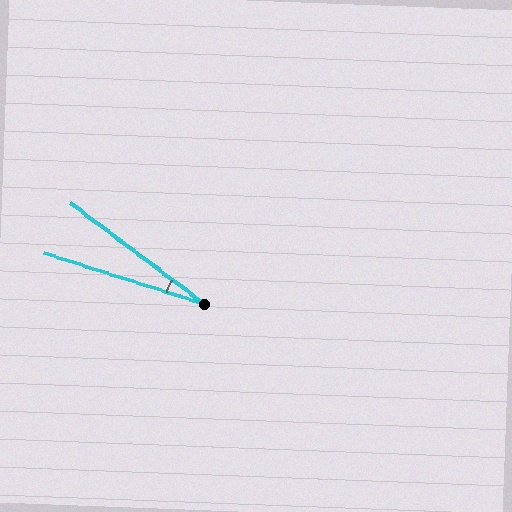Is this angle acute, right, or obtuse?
It is acute.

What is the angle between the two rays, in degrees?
Approximately 19 degrees.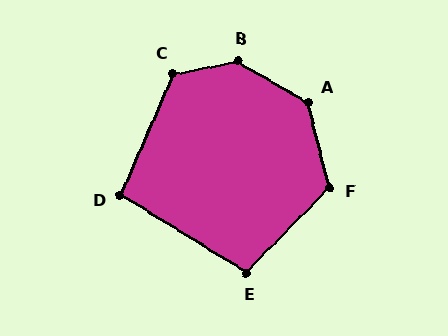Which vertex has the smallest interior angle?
D, at approximately 98 degrees.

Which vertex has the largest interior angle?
B, at approximately 140 degrees.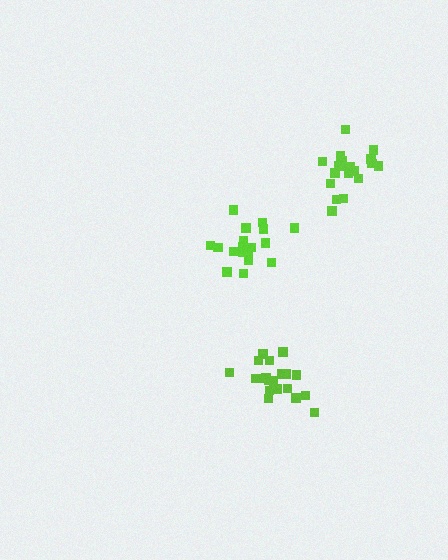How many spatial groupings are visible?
There are 3 spatial groupings.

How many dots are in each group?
Group 1: 21 dots, Group 2: 18 dots, Group 3: 19 dots (58 total).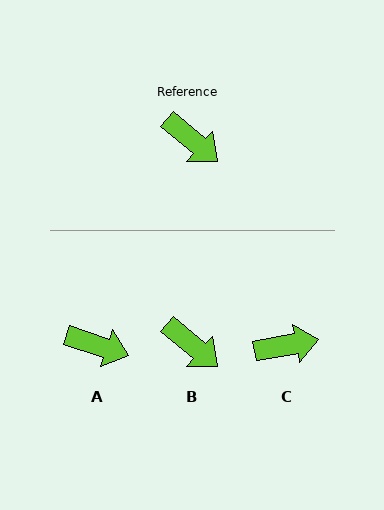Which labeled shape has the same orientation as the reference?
B.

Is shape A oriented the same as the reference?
No, it is off by about 21 degrees.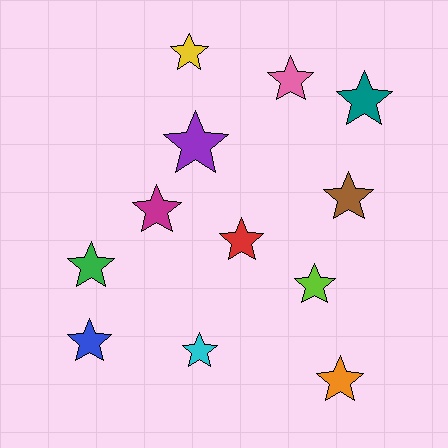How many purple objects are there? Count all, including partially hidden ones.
There is 1 purple object.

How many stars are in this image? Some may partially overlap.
There are 12 stars.